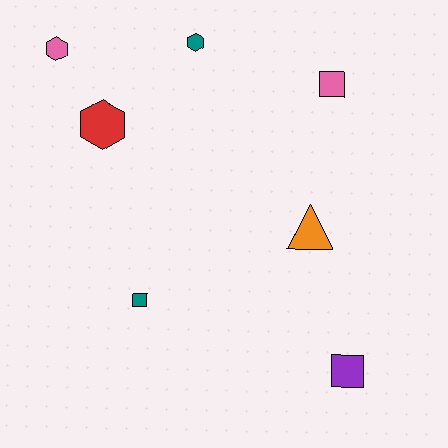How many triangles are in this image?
There is 1 triangle.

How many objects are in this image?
There are 7 objects.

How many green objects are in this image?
There are no green objects.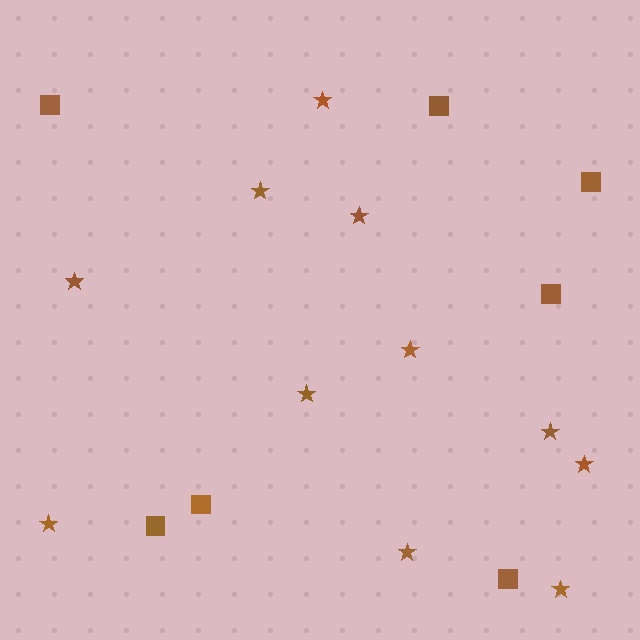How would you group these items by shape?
There are 2 groups: one group of squares (7) and one group of stars (11).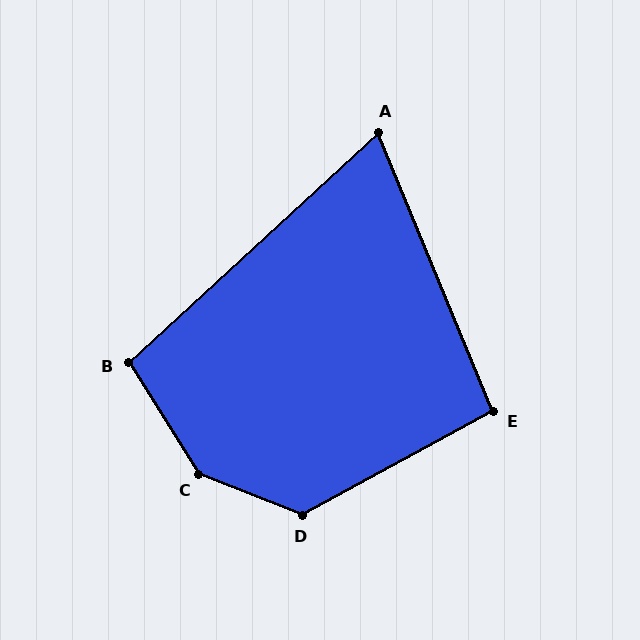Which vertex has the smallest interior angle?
A, at approximately 70 degrees.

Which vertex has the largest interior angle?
C, at approximately 144 degrees.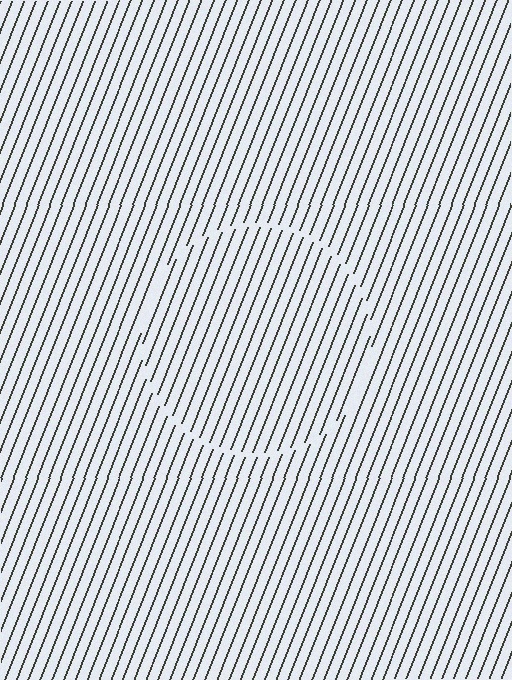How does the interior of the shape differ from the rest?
The interior of the shape contains the same grating, shifted by half a period — the contour is defined by the phase discontinuity where line-ends from the inner and outer gratings abut.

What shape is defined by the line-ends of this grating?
An illusory circle. The interior of the shape contains the same grating, shifted by half a period — the contour is defined by the phase discontinuity where line-ends from the inner and outer gratings abut.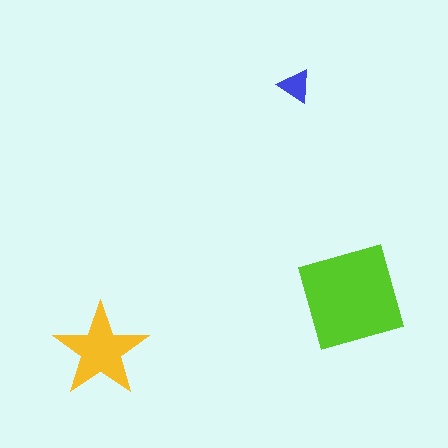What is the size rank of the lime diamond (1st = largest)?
1st.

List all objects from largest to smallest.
The lime diamond, the yellow star, the blue triangle.